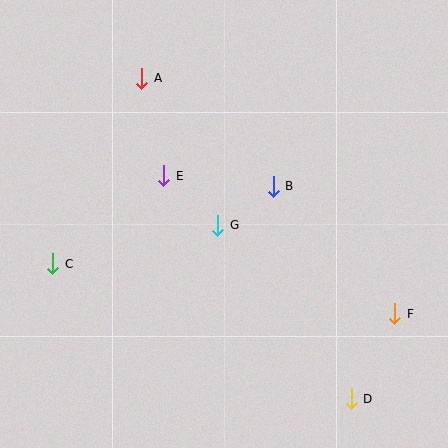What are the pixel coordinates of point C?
Point C is at (53, 264).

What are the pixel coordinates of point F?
Point F is at (395, 314).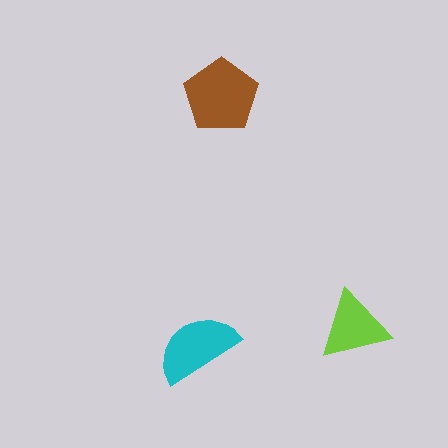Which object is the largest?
The brown pentagon.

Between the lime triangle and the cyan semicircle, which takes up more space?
The cyan semicircle.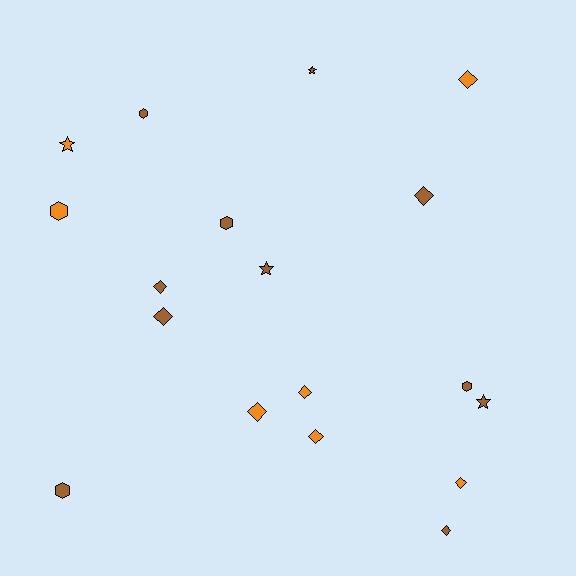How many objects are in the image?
There are 18 objects.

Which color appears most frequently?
Brown, with 11 objects.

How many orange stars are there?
There is 1 orange star.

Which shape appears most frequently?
Diamond, with 9 objects.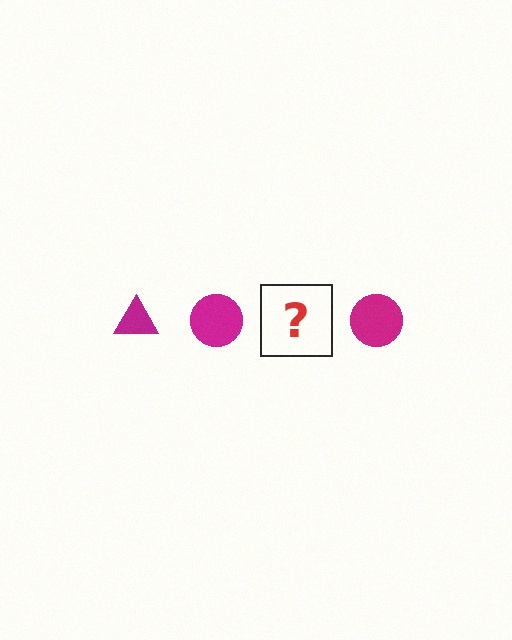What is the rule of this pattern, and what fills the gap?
The rule is that the pattern cycles through triangle, circle shapes in magenta. The gap should be filled with a magenta triangle.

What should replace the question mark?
The question mark should be replaced with a magenta triangle.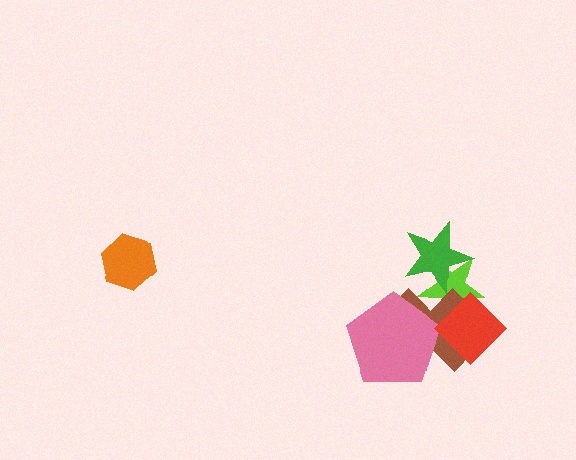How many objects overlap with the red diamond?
2 objects overlap with the red diamond.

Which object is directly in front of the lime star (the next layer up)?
The brown cross is directly in front of the lime star.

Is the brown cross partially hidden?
Yes, it is partially covered by another shape.